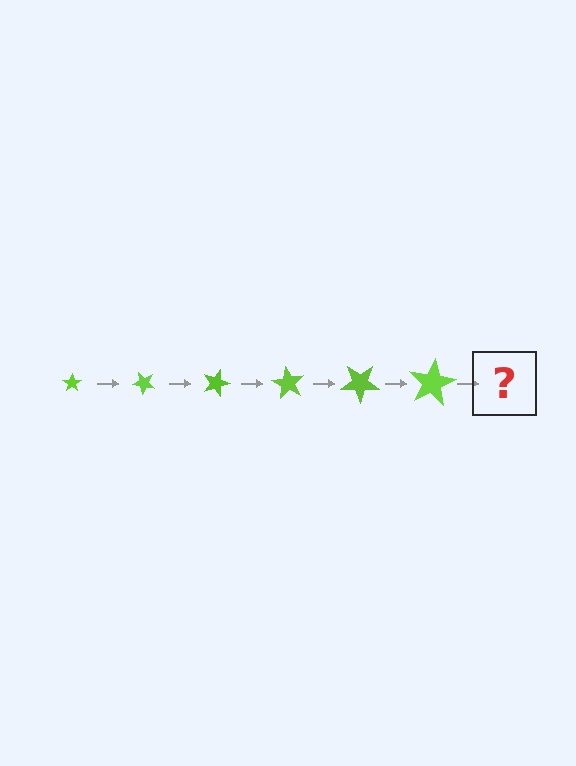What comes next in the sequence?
The next element should be a star, larger than the previous one and rotated 270 degrees from the start.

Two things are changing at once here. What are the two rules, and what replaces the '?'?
The two rules are that the star grows larger each step and it rotates 45 degrees each step. The '?' should be a star, larger than the previous one and rotated 270 degrees from the start.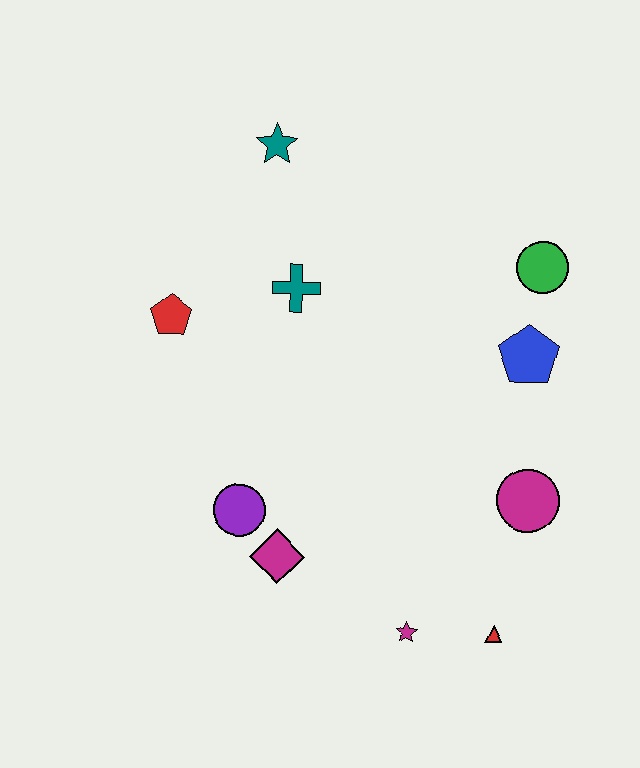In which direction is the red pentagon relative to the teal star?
The red pentagon is below the teal star.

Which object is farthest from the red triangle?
The teal star is farthest from the red triangle.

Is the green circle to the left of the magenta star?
No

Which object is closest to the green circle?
The blue pentagon is closest to the green circle.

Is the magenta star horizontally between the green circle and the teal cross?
Yes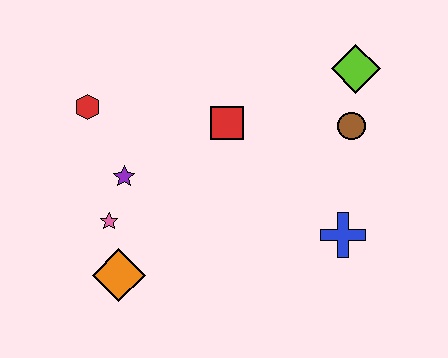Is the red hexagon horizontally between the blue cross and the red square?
No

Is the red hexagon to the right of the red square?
No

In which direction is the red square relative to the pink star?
The red square is to the right of the pink star.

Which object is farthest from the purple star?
The lime diamond is farthest from the purple star.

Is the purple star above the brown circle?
No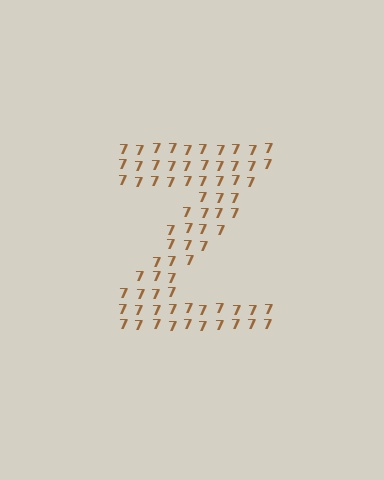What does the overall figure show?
The overall figure shows the letter Z.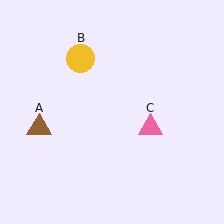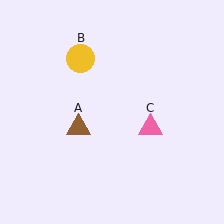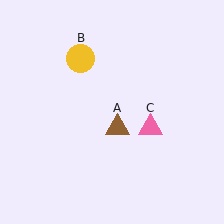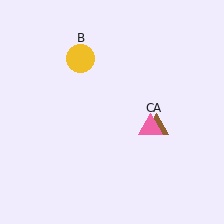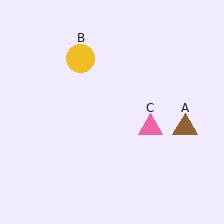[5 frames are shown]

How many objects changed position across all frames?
1 object changed position: brown triangle (object A).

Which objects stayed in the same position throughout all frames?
Yellow circle (object B) and pink triangle (object C) remained stationary.